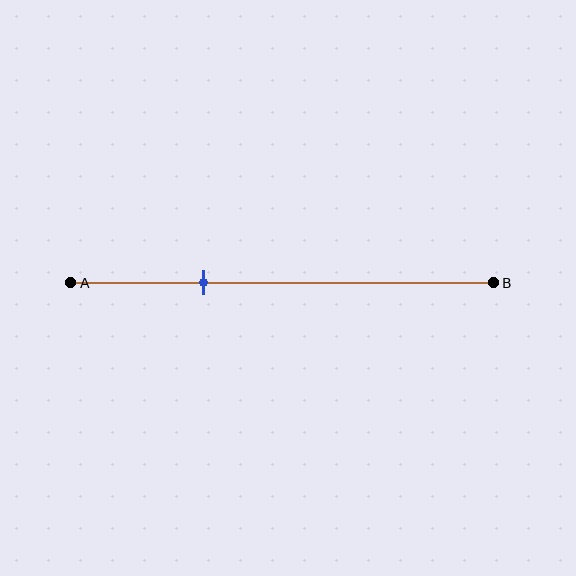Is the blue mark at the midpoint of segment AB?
No, the mark is at about 30% from A, not at the 50% midpoint.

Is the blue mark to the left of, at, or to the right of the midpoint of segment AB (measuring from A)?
The blue mark is to the left of the midpoint of segment AB.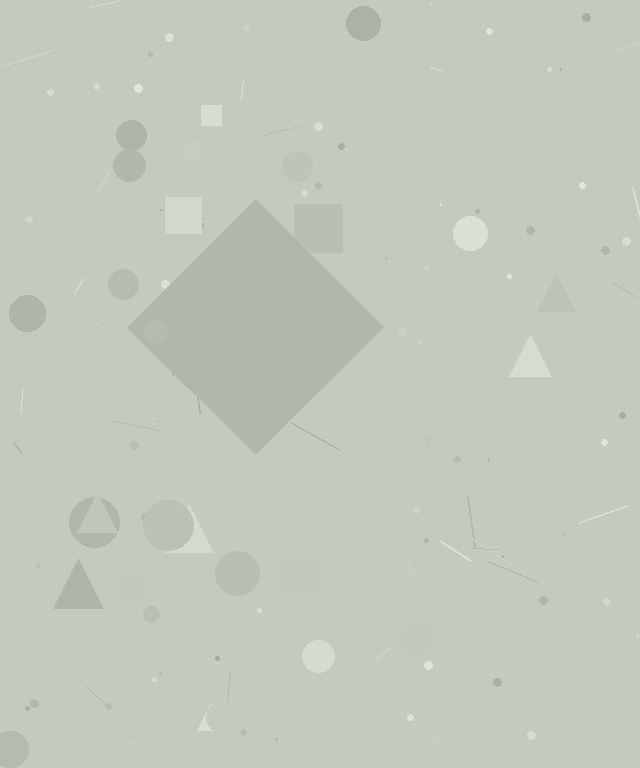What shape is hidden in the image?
A diamond is hidden in the image.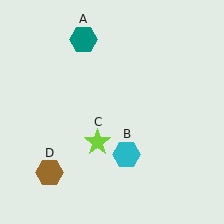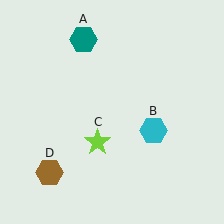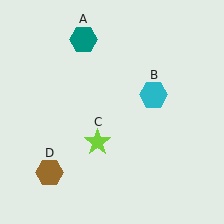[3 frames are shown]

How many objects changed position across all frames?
1 object changed position: cyan hexagon (object B).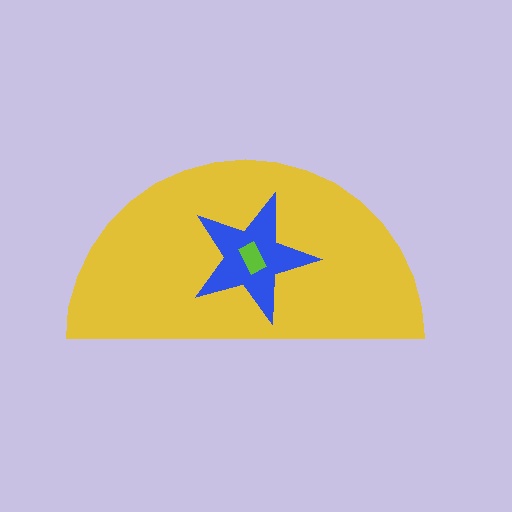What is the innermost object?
The lime rectangle.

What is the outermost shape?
The yellow semicircle.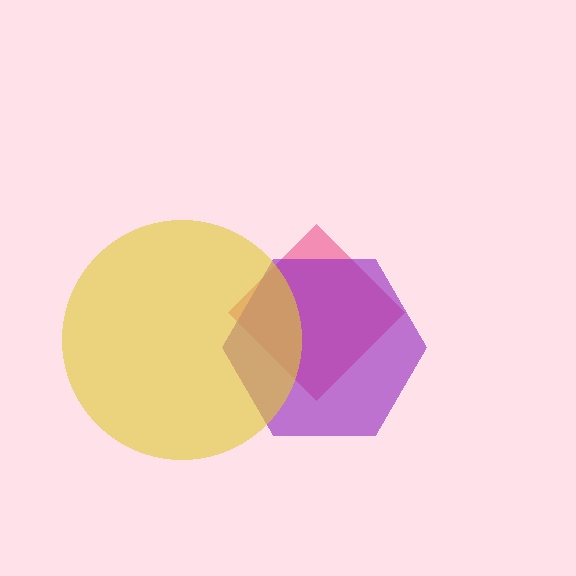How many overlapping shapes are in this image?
There are 3 overlapping shapes in the image.